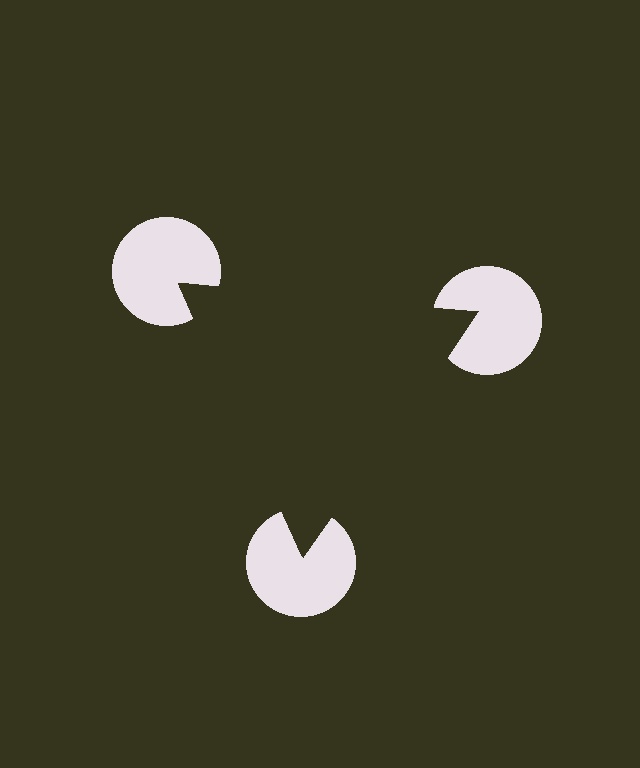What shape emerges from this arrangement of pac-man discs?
An illusory triangle — its edges are inferred from the aligned wedge cuts in the pac-man discs, not physically drawn.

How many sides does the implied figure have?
3 sides.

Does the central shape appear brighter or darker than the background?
It typically appears slightly darker than the background, even though no actual brightness change is drawn.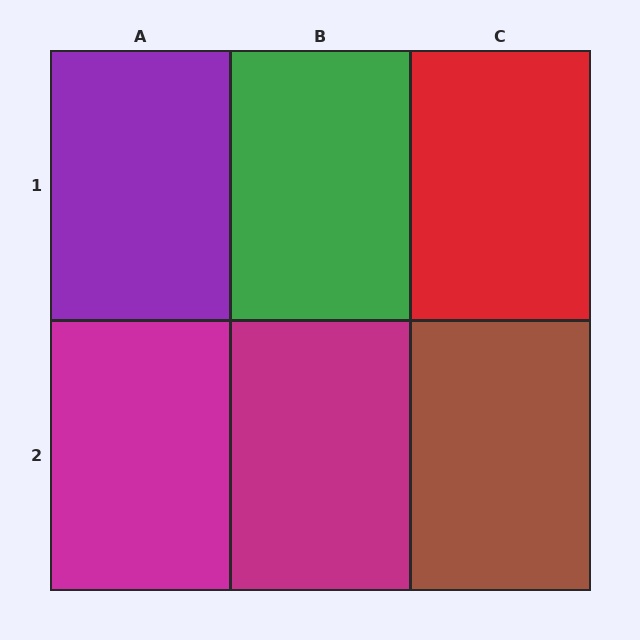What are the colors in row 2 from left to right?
Magenta, magenta, brown.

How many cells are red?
1 cell is red.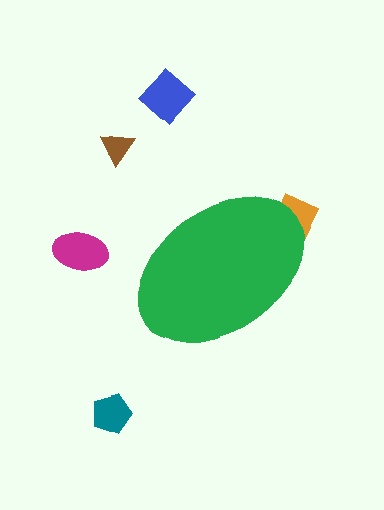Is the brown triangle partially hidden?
No, the brown triangle is fully visible.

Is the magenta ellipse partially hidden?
No, the magenta ellipse is fully visible.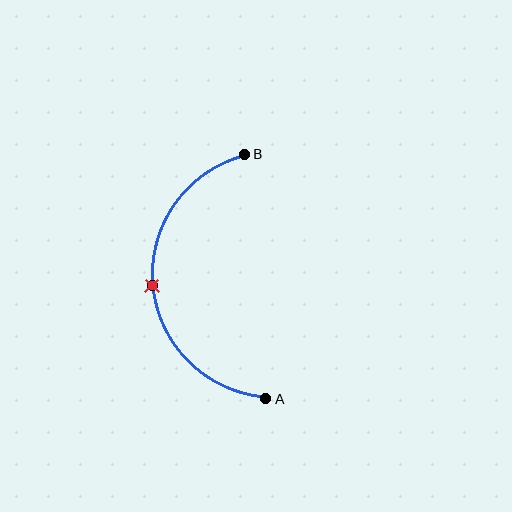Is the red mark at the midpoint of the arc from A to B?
Yes. The red mark lies on the arc at equal arc-length from both A and B — it is the arc midpoint.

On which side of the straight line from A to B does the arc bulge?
The arc bulges to the left of the straight line connecting A and B.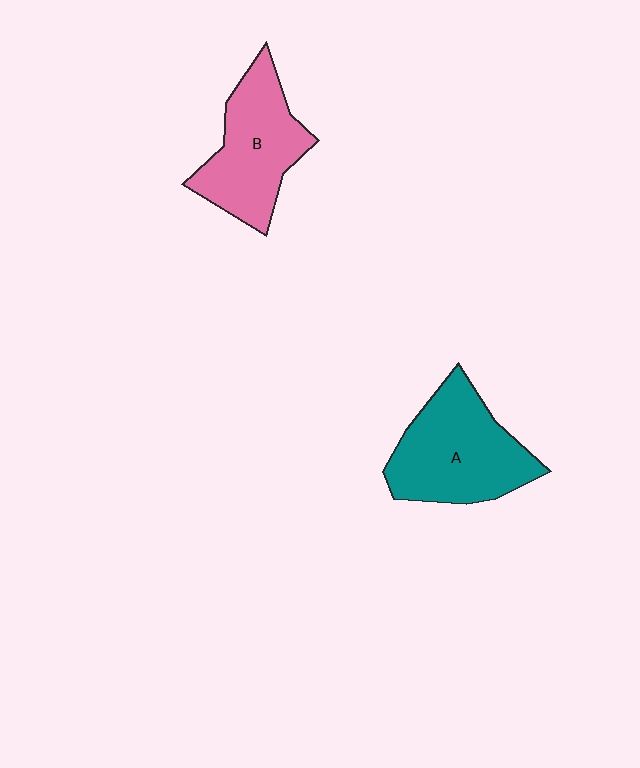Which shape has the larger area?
Shape A (teal).